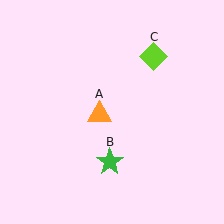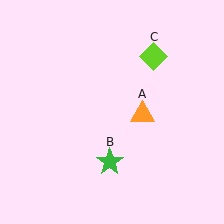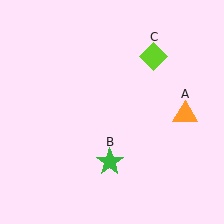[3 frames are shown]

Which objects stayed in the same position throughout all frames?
Green star (object B) and lime diamond (object C) remained stationary.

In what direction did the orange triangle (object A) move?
The orange triangle (object A) moved right.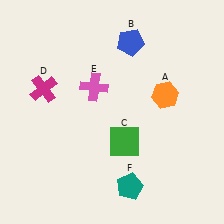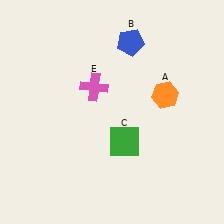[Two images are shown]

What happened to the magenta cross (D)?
The magenta cross (D) was removed in Image 2. It was in the top-left area of Image 1.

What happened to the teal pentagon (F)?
The teal pentagon (F) was removed in Image 2. It was in the bottom-right area of Image 1.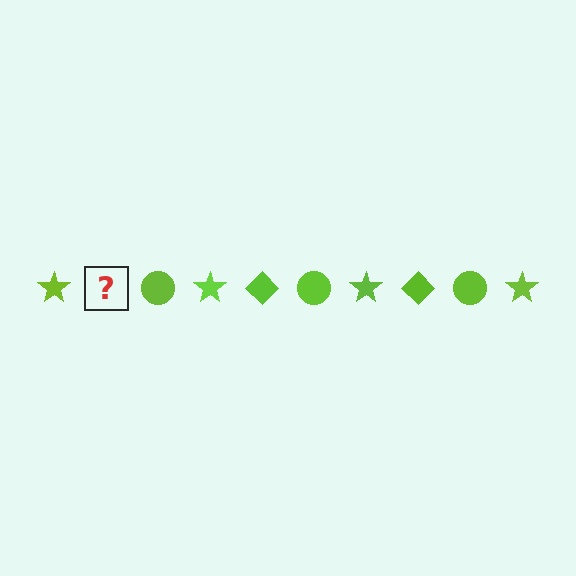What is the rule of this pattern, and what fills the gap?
The rule is that the pattern cycles through star, diamond, circle shapes in lime. The gap should be filled with a lime diamond.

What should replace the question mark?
The question mark should be replaced with a lime diamond.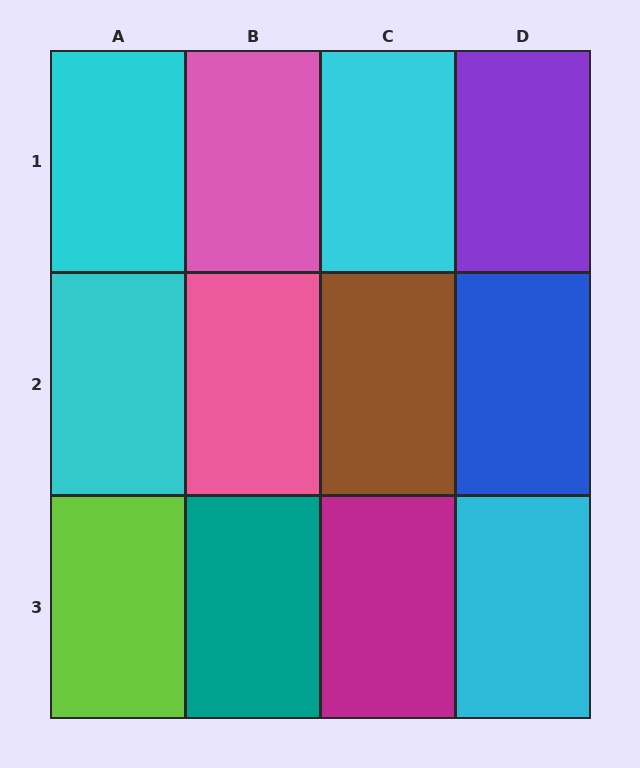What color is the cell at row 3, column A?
Lime.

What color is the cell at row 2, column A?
Cyan.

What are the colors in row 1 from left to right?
Cyan, pink, cyan, purple.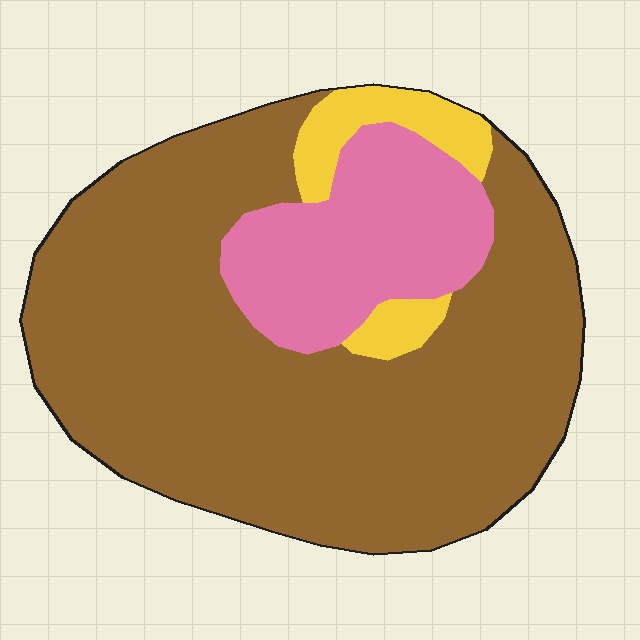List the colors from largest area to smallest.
From largest to smallest: brown, pink, yellow.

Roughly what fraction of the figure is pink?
Pink covers roughly 20% of the figure.